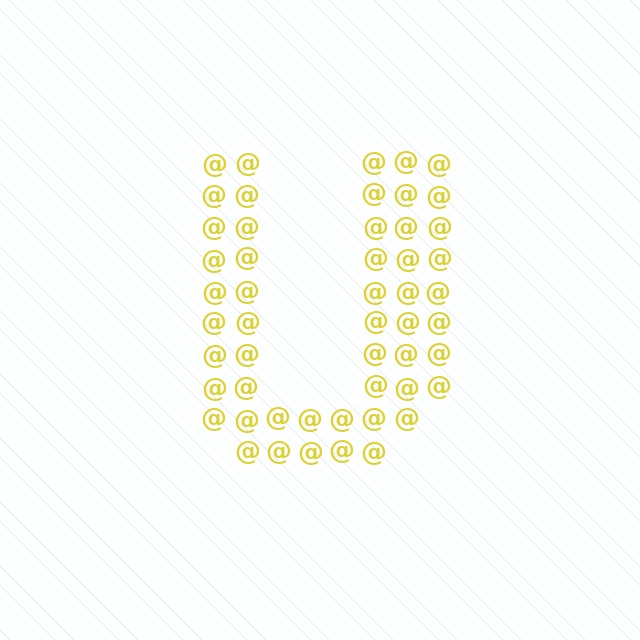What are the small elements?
The small elements are at signs.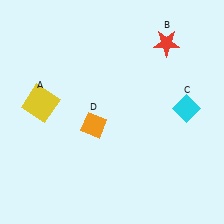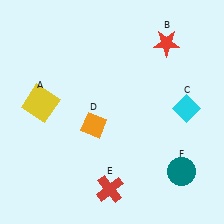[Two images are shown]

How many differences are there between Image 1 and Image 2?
There are 2 differences between the two images.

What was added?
A red cross (E), a teal circle (F) were added in Image 2.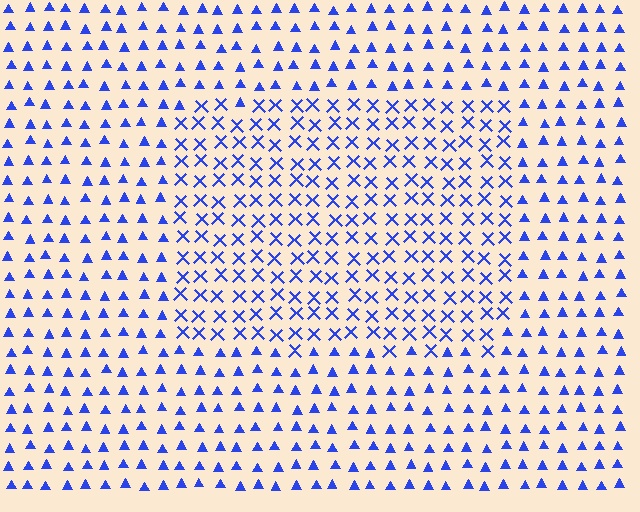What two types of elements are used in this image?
The image uses X marks inside the rectangle region and triangles outside it.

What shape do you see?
I see a rectangle.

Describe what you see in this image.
The image is filled with small blue elements arranged in a uniform grid. A rectangle-shaped region contains X marks, while the surrounding area contains triangles. The boundary is defined purely by the change in element shape.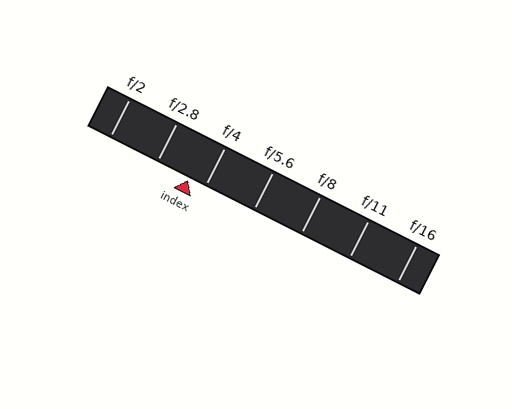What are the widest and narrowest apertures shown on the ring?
The widest aperture shown is f/2 and the narrowest is f/16.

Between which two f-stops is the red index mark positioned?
The index mark is between f/2.8 and f/4.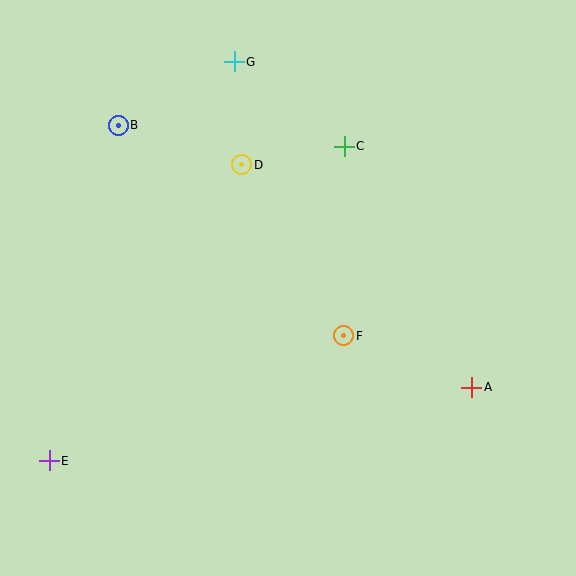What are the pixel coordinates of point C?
Point C is at (344, 146).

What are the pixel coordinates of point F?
Point F is at (344, 336).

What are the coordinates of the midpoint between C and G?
The midpoint between C and G is at (289, 104).